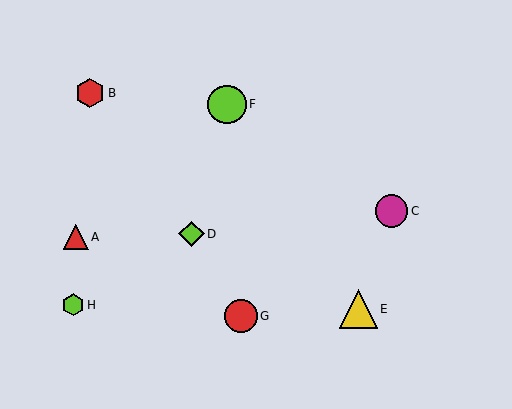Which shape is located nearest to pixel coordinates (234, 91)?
The lime circle (labeled F) at (227, 104) is nearest to that location.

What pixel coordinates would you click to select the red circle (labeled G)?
Click at (241, 316) to select the red circle G.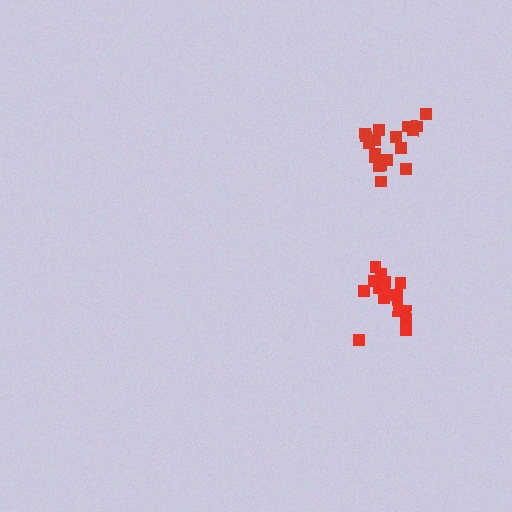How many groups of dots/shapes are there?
There are 2 groups.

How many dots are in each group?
Group 1: 18 dots, Group 2: 17 dots (35 total).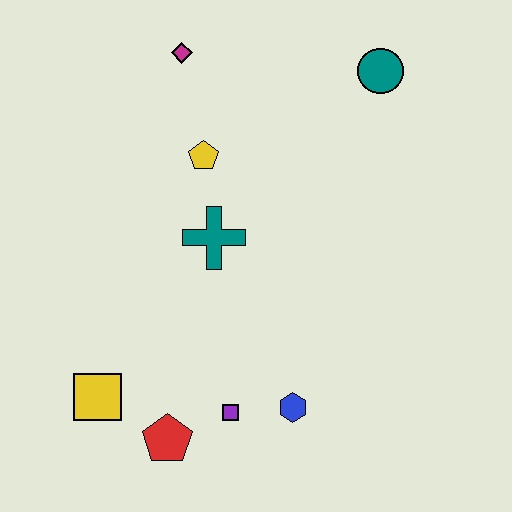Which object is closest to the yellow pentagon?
The teal cross is closest to the yellow pentagon.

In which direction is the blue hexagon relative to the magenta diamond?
The blue hexagon is below the magenta diamond.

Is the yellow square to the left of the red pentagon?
Yes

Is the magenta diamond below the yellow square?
No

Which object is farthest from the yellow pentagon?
The red pentagon is farthest from the yellow pentagon.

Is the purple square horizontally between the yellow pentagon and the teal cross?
No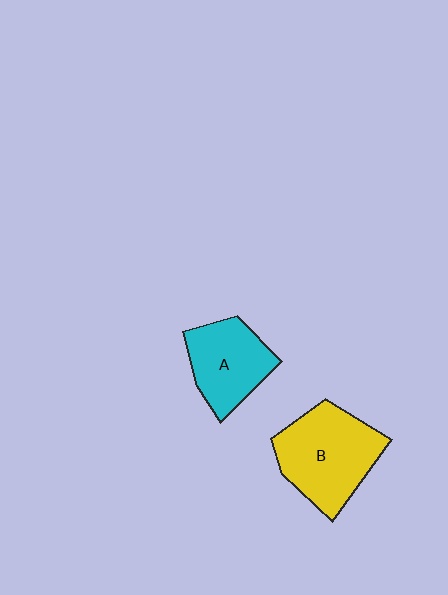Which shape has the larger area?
Shape B (yellow).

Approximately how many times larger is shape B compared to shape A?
Approximately 1.4 times.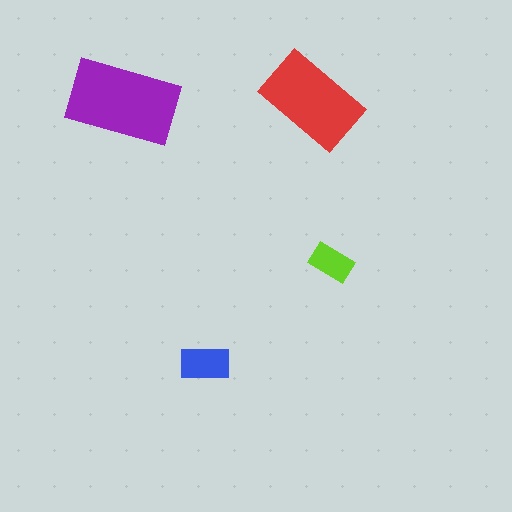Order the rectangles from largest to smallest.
the purple one, the red one, the blue one, the lime one.